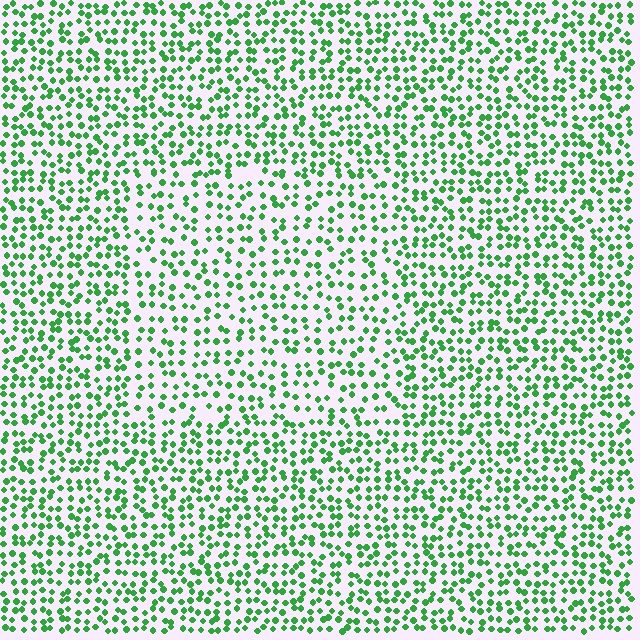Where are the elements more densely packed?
The elements are more densely packed outside the rectangle boundary.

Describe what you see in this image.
The image contains small green elements arranged at two different densities. A rectangle-shaped region is visible where the elements are less densely packed than the surrounding area.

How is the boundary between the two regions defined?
The boundary is defined by a change in element density (approximately 1.4x ratio). All elements are the same color, size, and shape.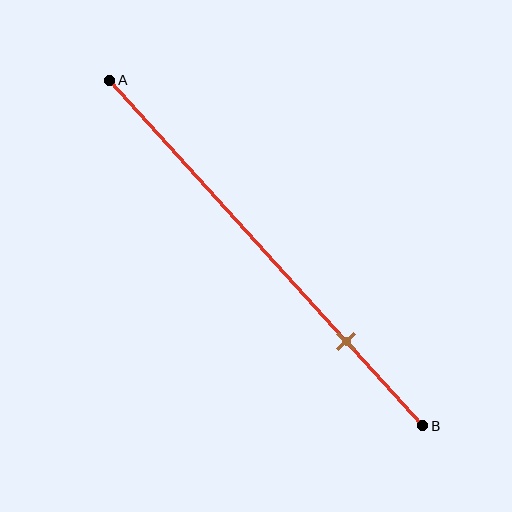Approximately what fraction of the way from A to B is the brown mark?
The brown mark is approximately 75% of the way from A to B.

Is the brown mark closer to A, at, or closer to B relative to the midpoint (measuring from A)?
The brown mark is closer to point B than the midpoint of segment AB.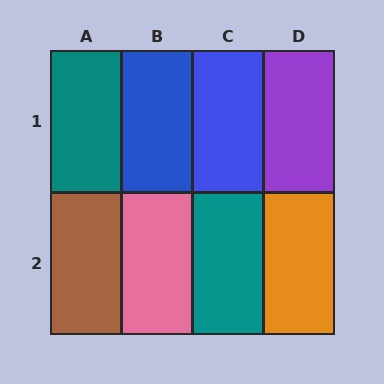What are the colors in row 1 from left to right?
Teal, blue, blue, purple.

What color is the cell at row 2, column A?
Brown.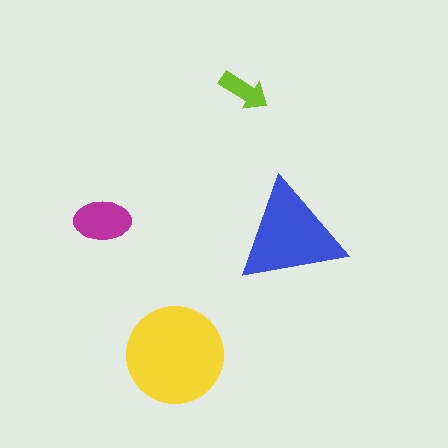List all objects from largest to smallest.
The yellow circle, the blue triangle, the magenta ellipse, the lime arrow.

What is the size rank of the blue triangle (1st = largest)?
2nd.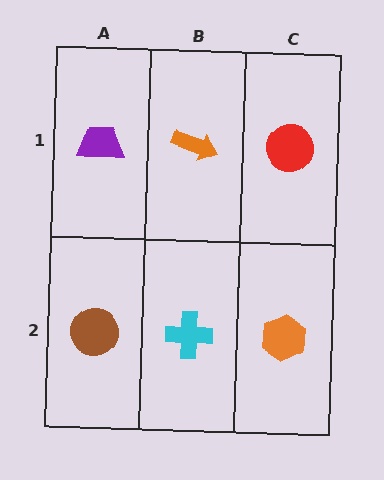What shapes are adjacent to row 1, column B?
A cyan cross (row 2, column B), a purple trapezoid (row 1, column A), a red circle (row 1, column C).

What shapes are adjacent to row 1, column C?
An orange hexagon (row 2, column C), an orange arrow (row 1, column B).